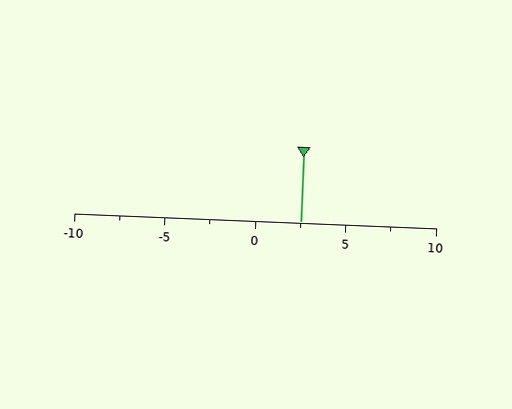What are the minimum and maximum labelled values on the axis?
The axis runs from -10 to 10.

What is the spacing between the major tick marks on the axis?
The major ticks are spaced 5 apart.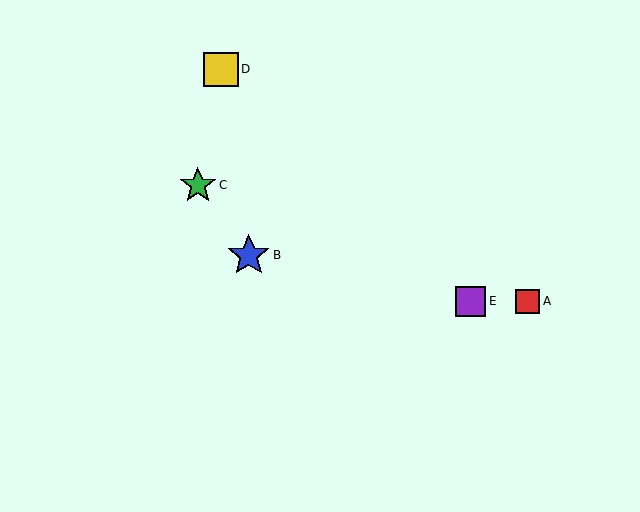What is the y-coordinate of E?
Object E is at y≈301.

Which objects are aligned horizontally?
Objects A, E are aligned horizontally.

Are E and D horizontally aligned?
No, E is at y≈301 and D is at y≈69.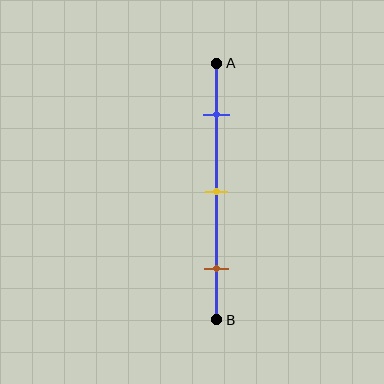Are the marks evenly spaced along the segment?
Yes, the marks are approximately evenly spaced.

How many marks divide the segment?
There are 3 marks dividing the segment.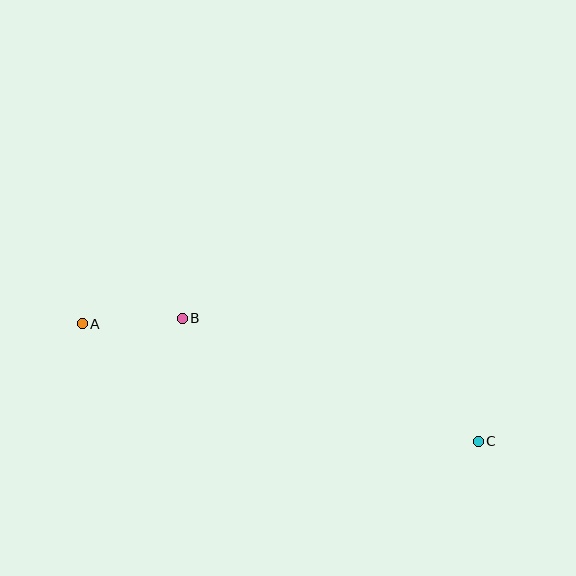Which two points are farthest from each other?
Points A and C are farthest from each other.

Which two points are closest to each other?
Points A and B are closest to each other.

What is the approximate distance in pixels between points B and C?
The distance between B and C is approximately 320 pixels.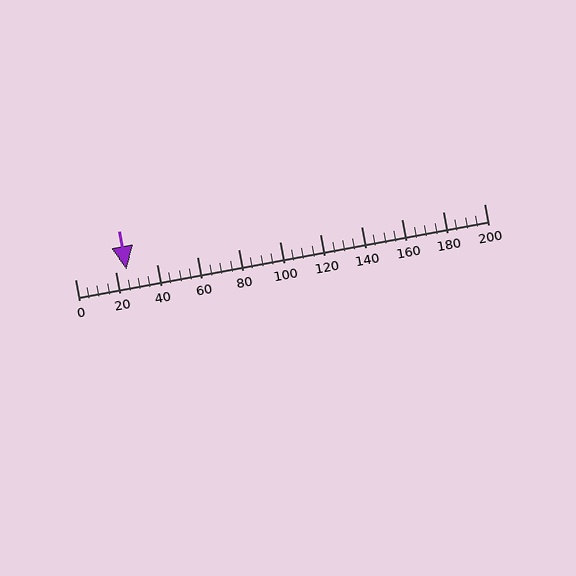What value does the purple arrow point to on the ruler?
The purple arrow points to approximately 25.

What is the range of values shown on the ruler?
The ruler shows values from 0 to 200.